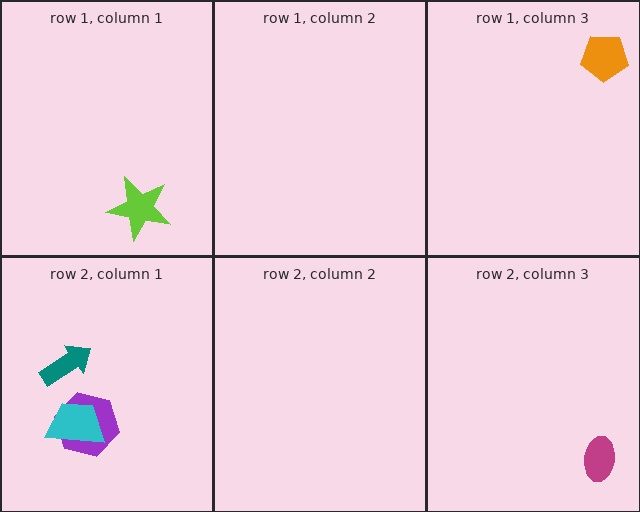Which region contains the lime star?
The row 1, column 1 region.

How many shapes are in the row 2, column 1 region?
3.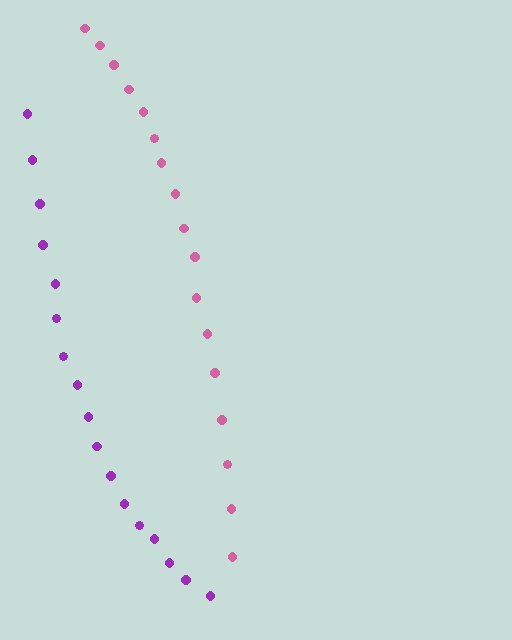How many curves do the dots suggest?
There are 2 distinct paths.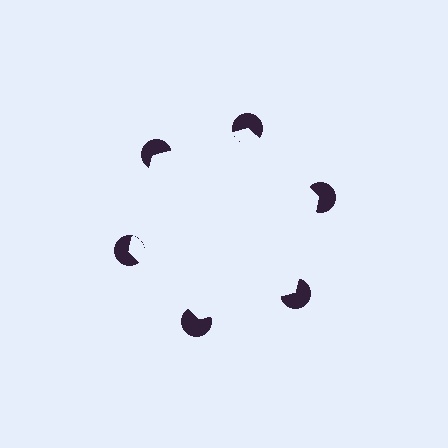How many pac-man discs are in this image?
There are 6 — one at each vertex of the illusory hexagon.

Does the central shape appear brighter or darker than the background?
It typically appears slightly brighter than the background, even though no actual brightness change is drawn.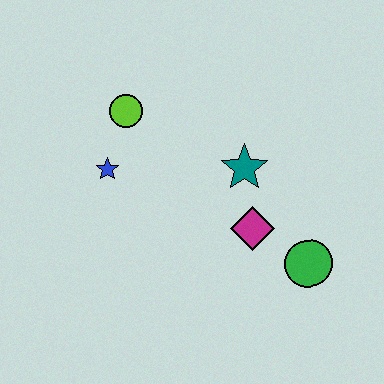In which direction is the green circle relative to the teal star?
The green circle is below the teal star.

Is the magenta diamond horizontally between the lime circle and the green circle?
Yes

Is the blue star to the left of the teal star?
Yes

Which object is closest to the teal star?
The magenta diamond is closest to the teal star.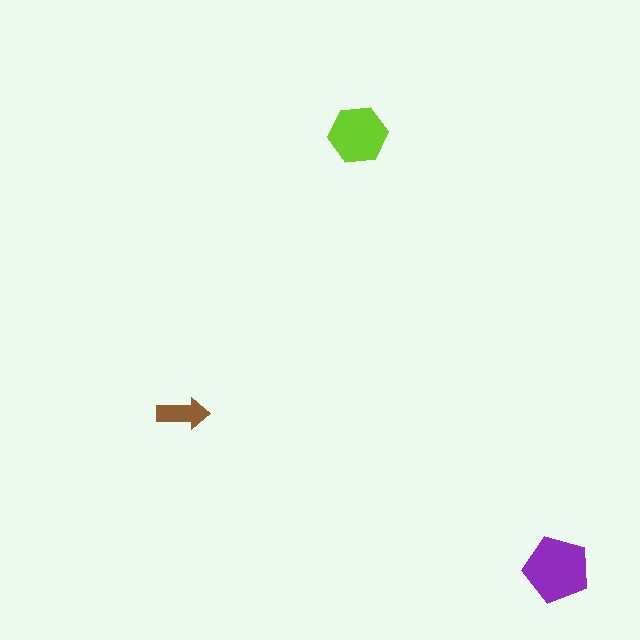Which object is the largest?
The purple pentagon.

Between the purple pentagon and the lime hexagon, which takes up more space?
The purple pentagon.